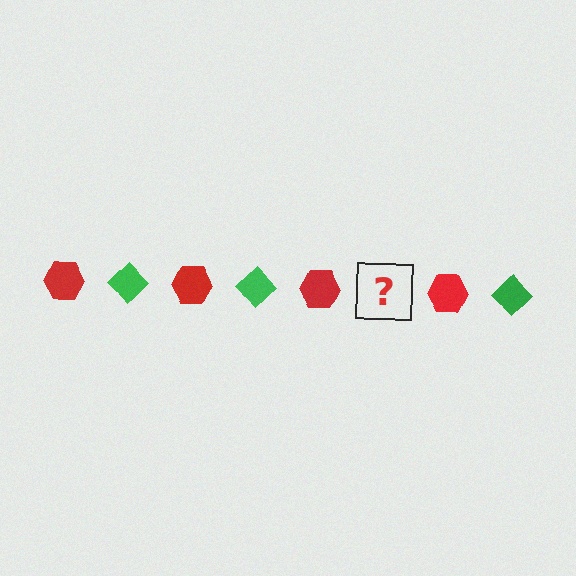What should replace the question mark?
The question mark should be replaced with a green diamond.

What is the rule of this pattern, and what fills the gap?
The rule is that the pattern alternates between red hexagon and green diamond. The gap should be filled with a green diamond.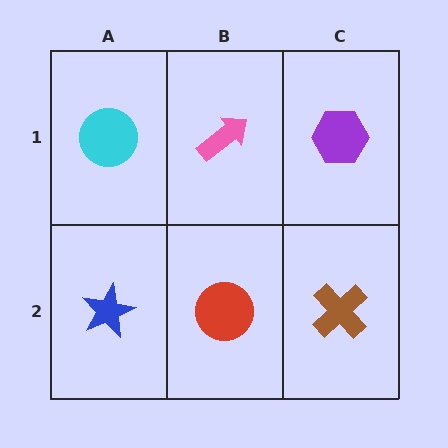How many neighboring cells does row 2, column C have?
2.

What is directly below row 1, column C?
A brown cross.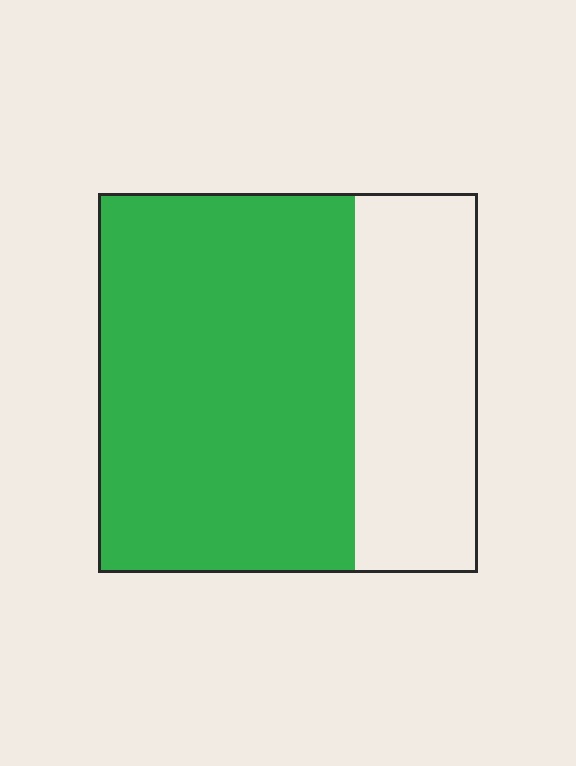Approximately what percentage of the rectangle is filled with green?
Approximately 70%.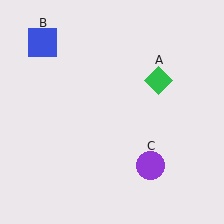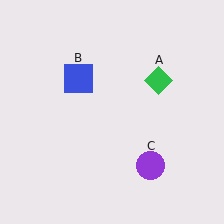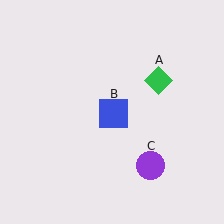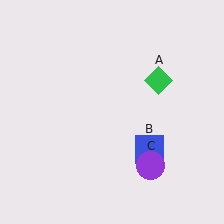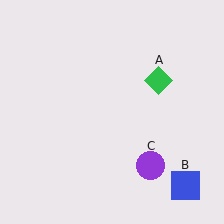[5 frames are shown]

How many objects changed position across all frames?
1 object changed position: blue square (object B).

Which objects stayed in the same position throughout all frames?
Green diamond (object A) and purple circle (object C) remained stationary.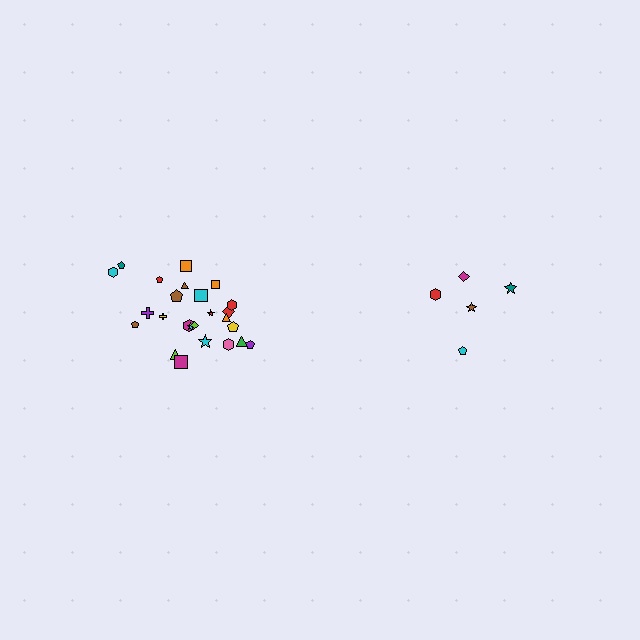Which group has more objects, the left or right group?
The left group.